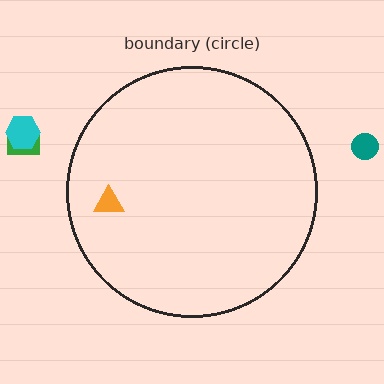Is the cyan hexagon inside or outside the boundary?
Outside.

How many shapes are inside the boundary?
1 inside, 3 outside.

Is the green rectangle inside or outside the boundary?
Outside.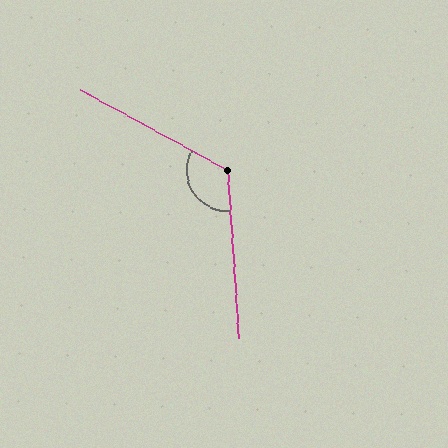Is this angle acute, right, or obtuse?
It is obtuse.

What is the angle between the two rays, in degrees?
Approximately 122 degrees.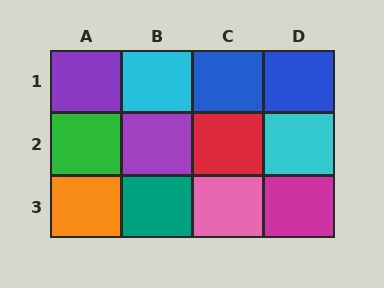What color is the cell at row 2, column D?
Cyan.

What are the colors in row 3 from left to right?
Orange, teal, pink, magenta.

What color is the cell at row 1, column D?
Blue.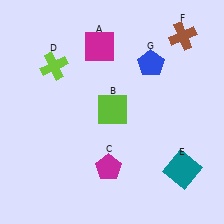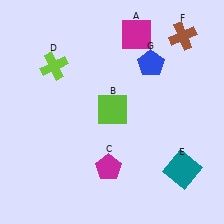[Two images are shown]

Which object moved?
The magenta square (A) moved right.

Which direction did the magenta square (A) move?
The magenta square (A) moved right.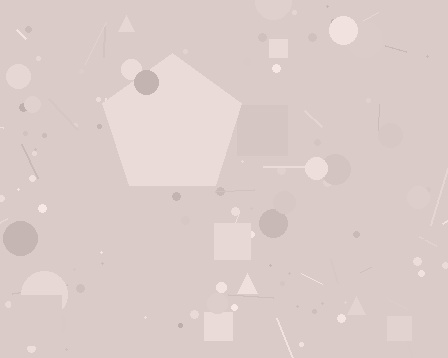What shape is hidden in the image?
A pentagon is hidden in the image.